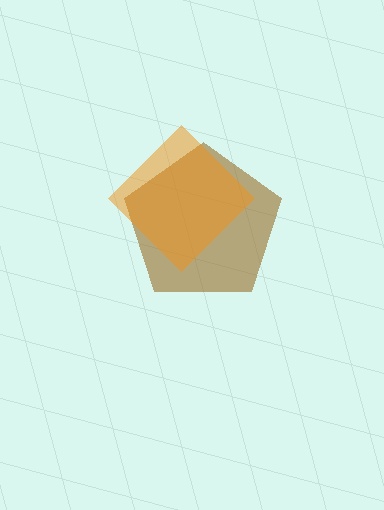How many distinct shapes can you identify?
There are 2 distinct shapes: a brown pentagon, an orange diamond.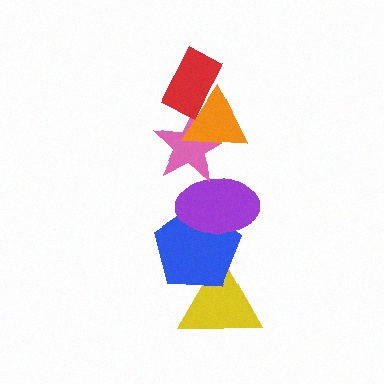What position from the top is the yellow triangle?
The yellow triangle is 6th from the top.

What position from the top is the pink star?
The pink star is 3rd from the top.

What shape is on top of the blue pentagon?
The purple ellipse is on top of the blue pentagon.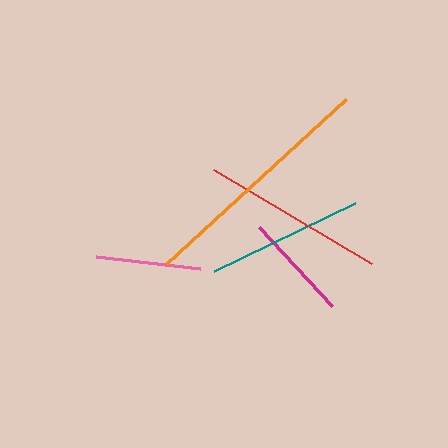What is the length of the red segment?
The red segment is approximately 183 pixels long.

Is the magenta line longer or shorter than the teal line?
The teal line is longer than the magenta line.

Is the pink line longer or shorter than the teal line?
The teal line is longer than the pink line.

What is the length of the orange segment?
The orange segment is approximately 245 pixels long.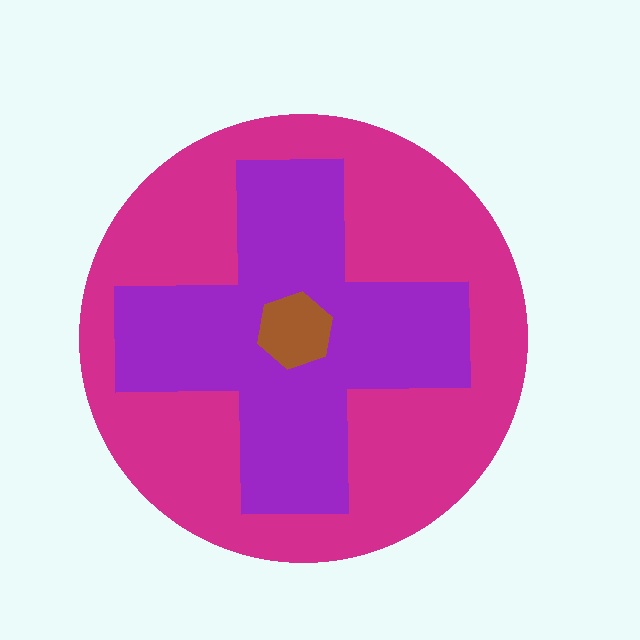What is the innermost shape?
The brown hexagon.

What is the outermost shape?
The magenta circle.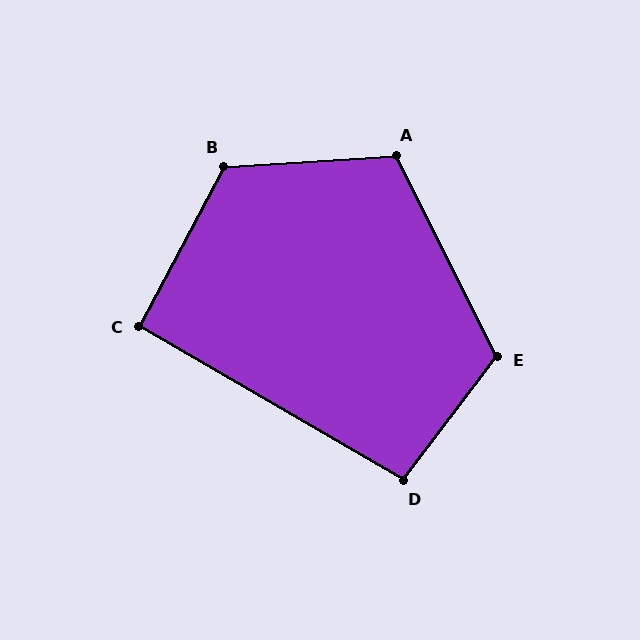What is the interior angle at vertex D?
Approximately 97 degrees (obtuse).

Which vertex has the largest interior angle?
B, at approximately 121 degrees.